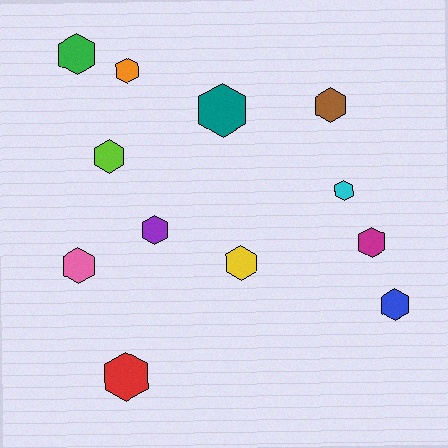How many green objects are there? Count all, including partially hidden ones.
There is 1 green object.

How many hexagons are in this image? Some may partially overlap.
There are 12 hexagons.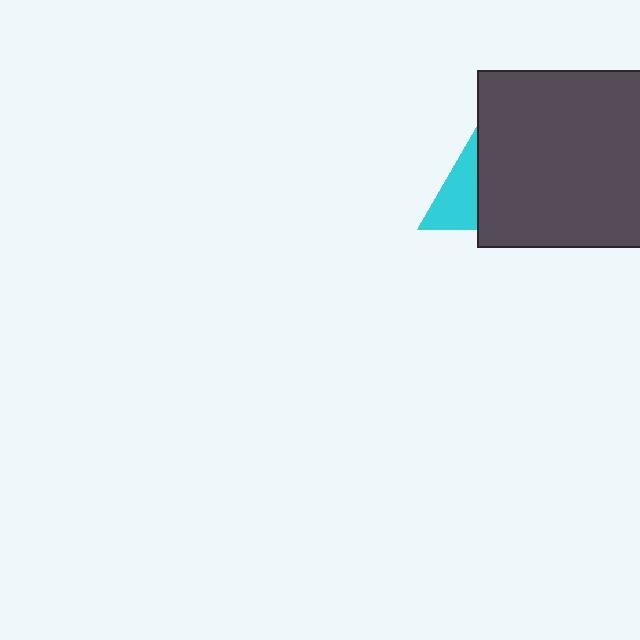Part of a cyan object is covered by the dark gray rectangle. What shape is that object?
It is a triangle.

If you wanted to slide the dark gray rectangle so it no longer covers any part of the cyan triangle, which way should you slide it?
Slide it right — that is the most direct way to separate the two shapes.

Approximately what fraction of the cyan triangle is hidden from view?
Roughly 58% of the cyan triangle is hidden behind the dark gray rectangle.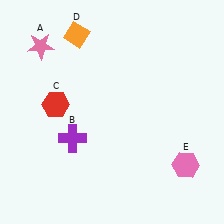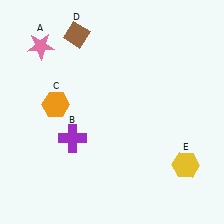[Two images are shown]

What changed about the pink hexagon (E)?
In Image 1, E is pink. In Image 2, it changed to yellow.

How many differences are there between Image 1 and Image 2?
There are 3 differences between the two images.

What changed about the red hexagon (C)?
In Image 1, C is red. In Image 2, it changed to orange.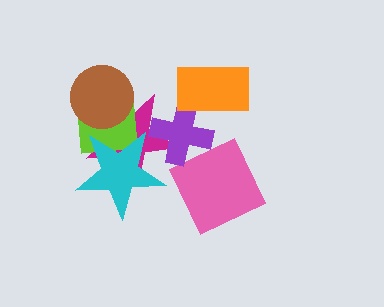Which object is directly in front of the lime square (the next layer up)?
The cyan star is directly in front of the lime square.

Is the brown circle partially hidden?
No, no other shape covers it.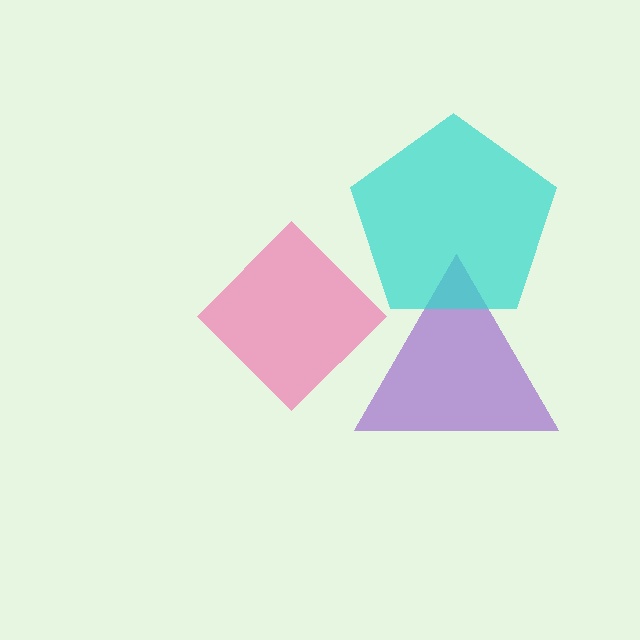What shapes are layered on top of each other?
The layered shapes are: a purple triangle, a pink diamond, a cyan pentagon.